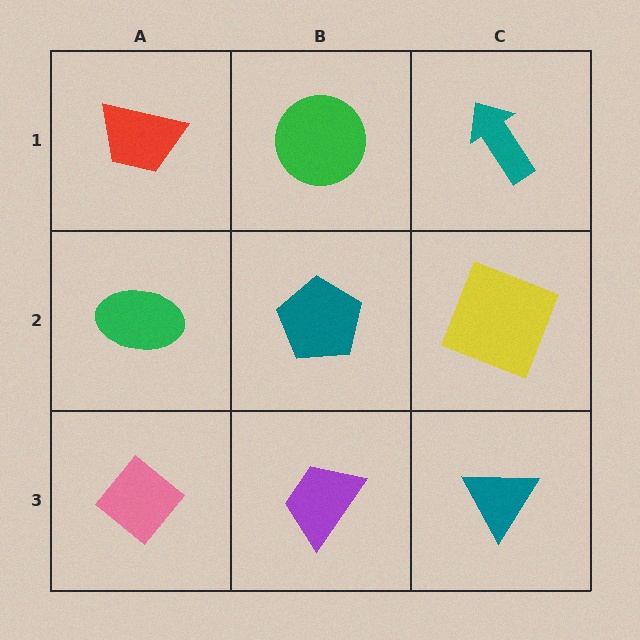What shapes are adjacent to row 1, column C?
A yellow square (row 2, column C), a green circle (row 1, column B).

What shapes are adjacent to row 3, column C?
A yellow square (row 2, column C), a purple trapezoid (row 3, column B).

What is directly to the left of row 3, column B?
A pink diamond.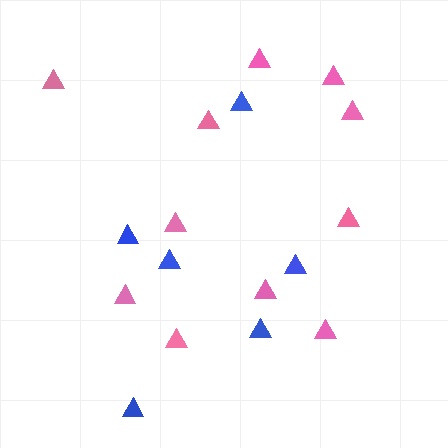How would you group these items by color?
There are 2 groups: one group of pink triangles (11) and one group of blue triangles (6).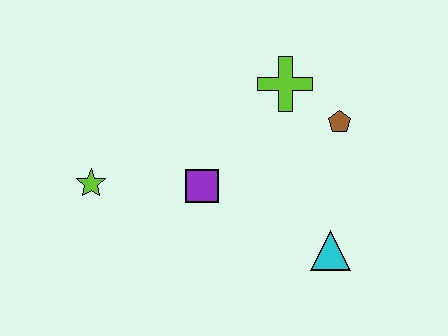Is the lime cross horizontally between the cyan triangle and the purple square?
Yes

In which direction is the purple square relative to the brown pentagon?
The purple square is to the left of the brown pentagon.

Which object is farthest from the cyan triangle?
The lime star is farthest from the cyan triangle.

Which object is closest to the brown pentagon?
The lime cross is closest to the brown pentagon.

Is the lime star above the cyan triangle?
Yes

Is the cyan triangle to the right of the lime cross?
Yes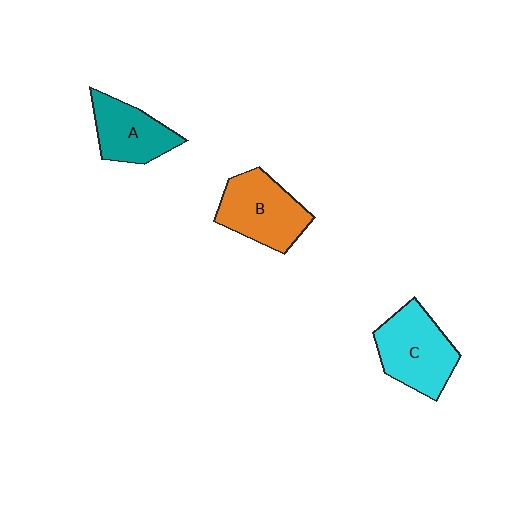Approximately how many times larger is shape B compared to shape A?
Approximately 1.2 times.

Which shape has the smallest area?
Shape A (teal).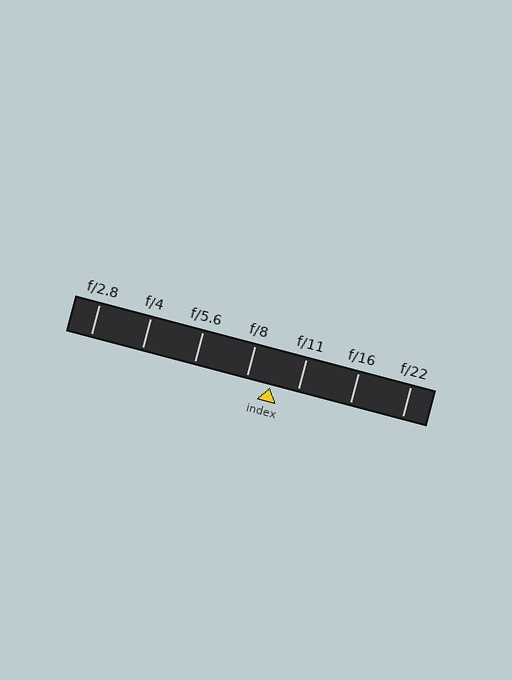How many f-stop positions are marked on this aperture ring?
There are 7 f-stop positions marked.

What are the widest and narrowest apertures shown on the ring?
The widest aperture shown is f/2.8 and the narrowest is f/22.